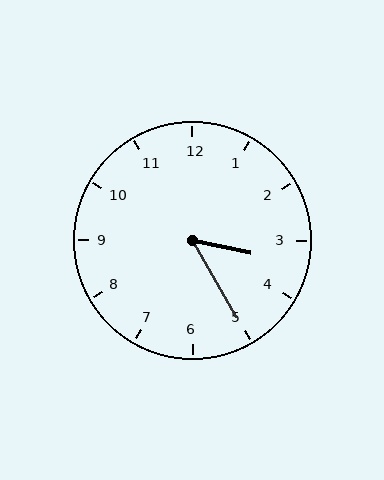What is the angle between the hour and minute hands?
Approximately 48 degrees.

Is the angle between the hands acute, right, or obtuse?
It is acute.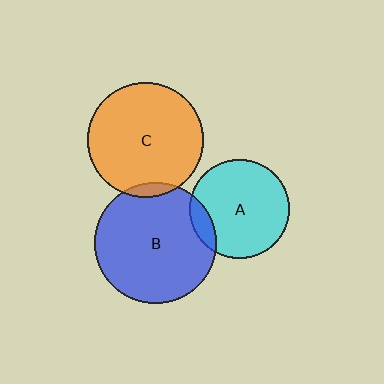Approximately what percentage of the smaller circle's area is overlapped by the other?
Approximately 5%.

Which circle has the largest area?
Circle B (blue).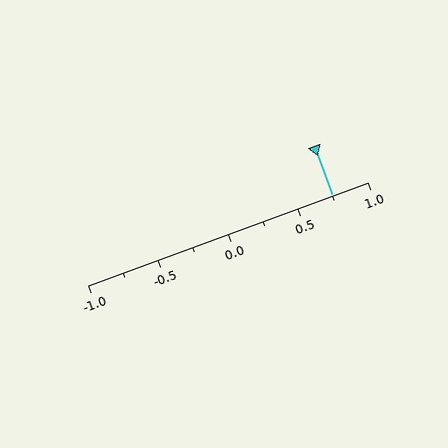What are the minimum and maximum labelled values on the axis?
The axis runs from -1.0 to 1.0.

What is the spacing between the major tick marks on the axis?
The major ticks are spaced 0.5 apart.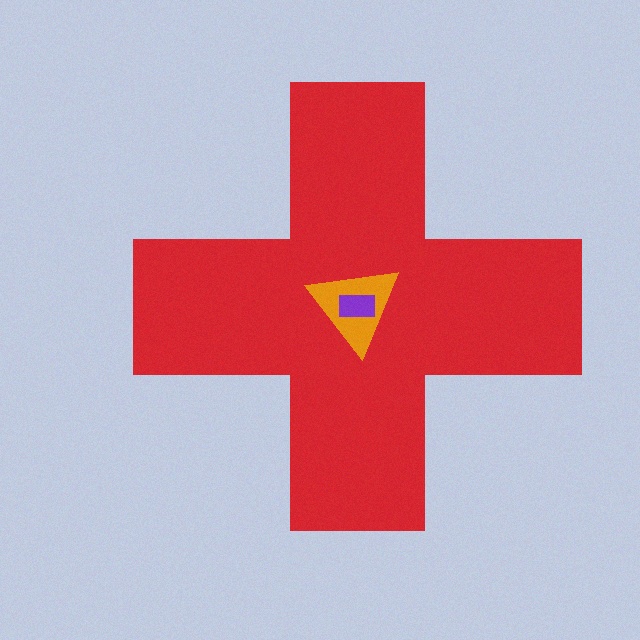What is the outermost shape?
The red cross.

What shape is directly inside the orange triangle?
The purple rectangle.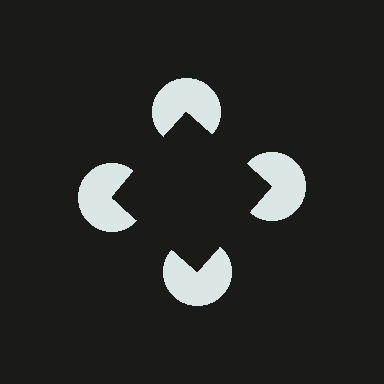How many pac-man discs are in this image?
There are 4 — one at each vertex of the illusory square.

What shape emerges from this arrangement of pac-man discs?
An illusory square — its edges are inferred from the aligned wedge cuts in the pac-man discs, not physically drawn.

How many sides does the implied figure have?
4 sides.